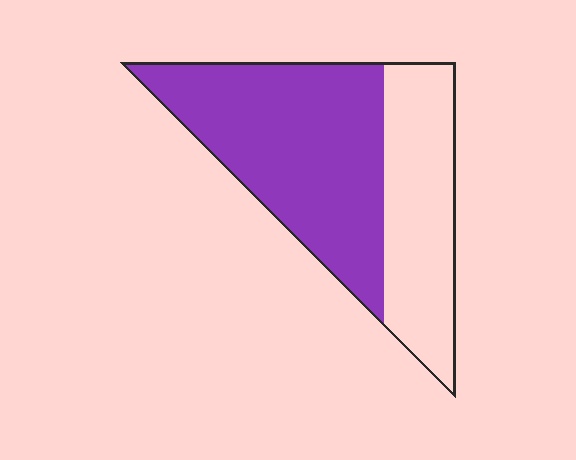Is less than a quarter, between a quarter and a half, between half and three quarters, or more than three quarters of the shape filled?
Between half and three quarters.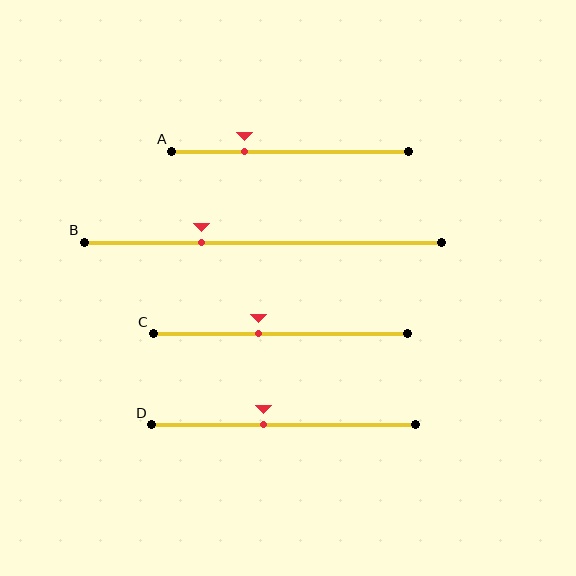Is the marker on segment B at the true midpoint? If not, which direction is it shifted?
No, the marker on segment B is shifted to the left by about 17% of the segment length.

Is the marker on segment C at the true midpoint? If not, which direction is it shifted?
No, the marker on segment C is shifted to the left by about 9% of the segment length.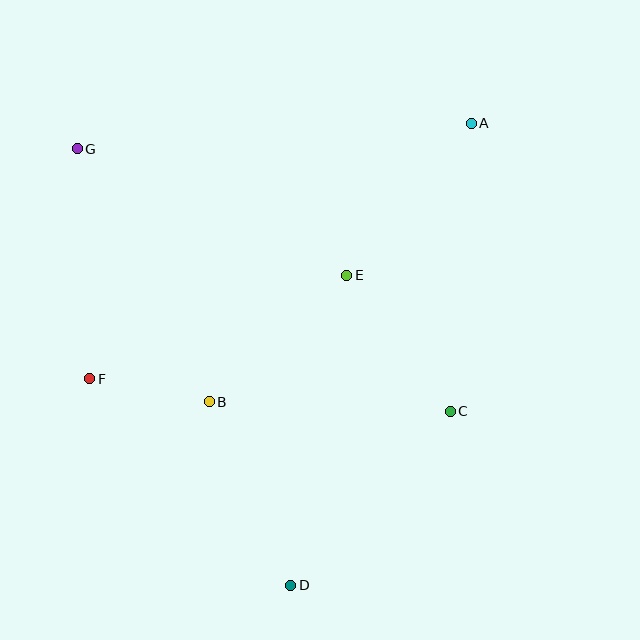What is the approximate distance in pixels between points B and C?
The distance between B and C is approximately 241 pixels.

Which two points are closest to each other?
Points B and F are closest to each other.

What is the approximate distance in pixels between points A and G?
The distance between A and G is approximately 395 pixels.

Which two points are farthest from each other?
Points A and D are farthest from each other.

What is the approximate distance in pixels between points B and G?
The distance between B and G is approximately 285 pixels.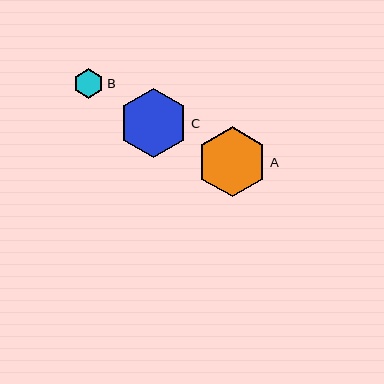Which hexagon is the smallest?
Hexagon B is the smallest with a size of approximately 30 pixels.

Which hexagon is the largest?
Hexagon A is the largest with a size of approximately 70 pixels.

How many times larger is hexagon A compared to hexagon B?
Hexagon A is approximately 2.4 times the size of hexagon B.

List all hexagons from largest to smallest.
From largest to smallest: A, C, B.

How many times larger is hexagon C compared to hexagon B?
Hexagon C is approximately 2.3 times the size of hexagon B.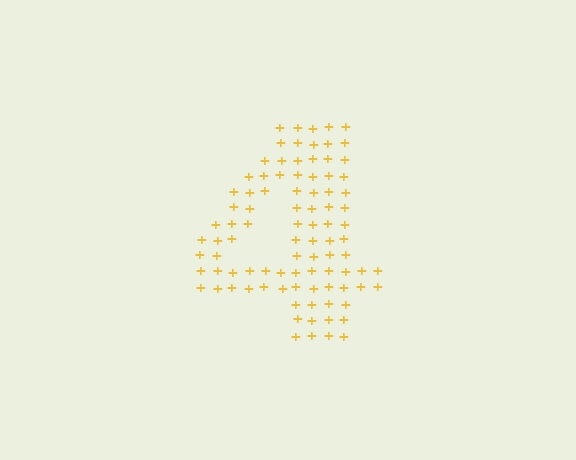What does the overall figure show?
The overall figure shows the digit 4.